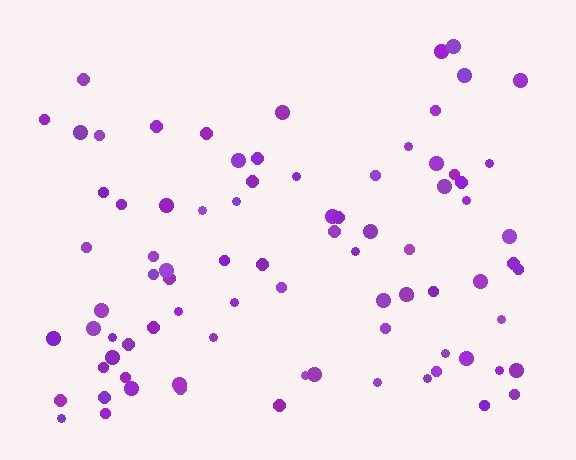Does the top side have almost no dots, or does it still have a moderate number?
Still a moderate number, just noticeably fewer than the bottom.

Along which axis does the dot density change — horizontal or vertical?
Vertical.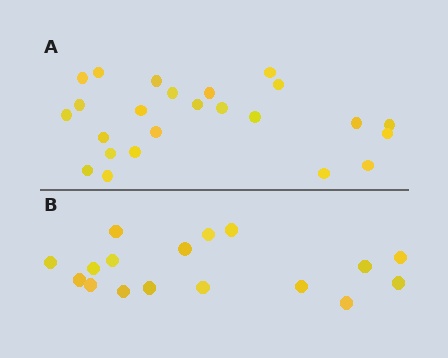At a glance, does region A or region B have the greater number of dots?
Region A (the top region) has more dots.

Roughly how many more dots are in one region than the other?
Region A has roughly 8 or so more dots than region B.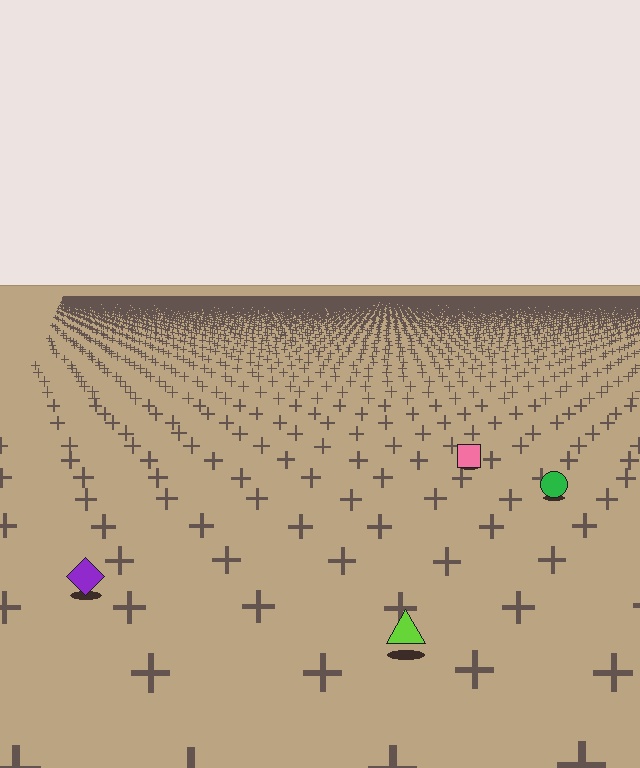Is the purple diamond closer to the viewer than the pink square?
Yes. The purple diamond is closer — you can tell from the texture gradient: the ground texture is coarser near it.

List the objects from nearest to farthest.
From nearest to farthest: the lime triangle, the purple diamond, the green circle, the pink square.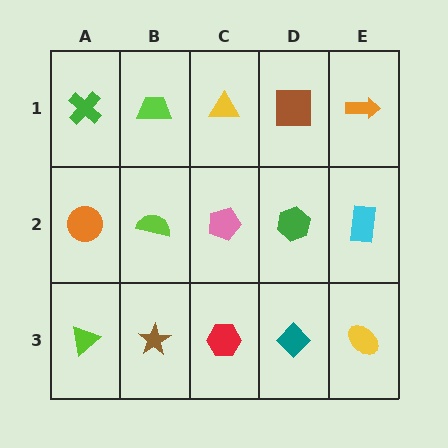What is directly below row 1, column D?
A green hexagon.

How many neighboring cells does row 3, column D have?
3.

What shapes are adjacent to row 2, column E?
An orange arrow (row 1, column E), a yellow ellipse (row 3, column E), a green hexagon (row 2, column D).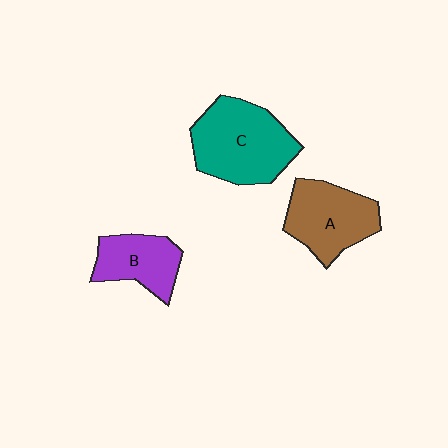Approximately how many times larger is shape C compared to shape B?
Approximately 1.7 times.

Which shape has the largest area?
Shape C (teal).